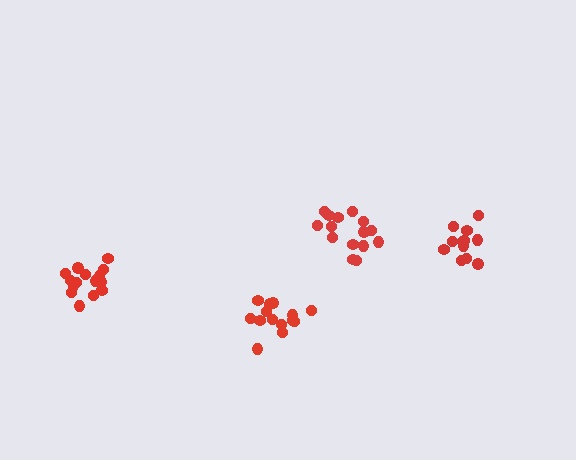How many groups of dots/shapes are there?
There are 4 groups.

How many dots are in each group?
Group 1: 15 dots, Group 2: 12 dots, Group 3: 15 dots, Group 4: 14 dots (56 total).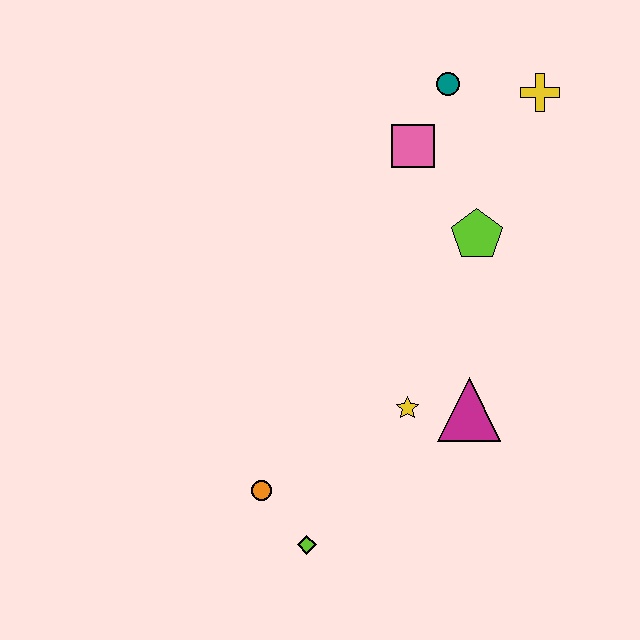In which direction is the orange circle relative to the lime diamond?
The orange circle is above the lime diamond.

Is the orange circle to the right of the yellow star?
No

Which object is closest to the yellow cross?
The teal circle is closest to the yellow cross.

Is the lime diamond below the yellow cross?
Yes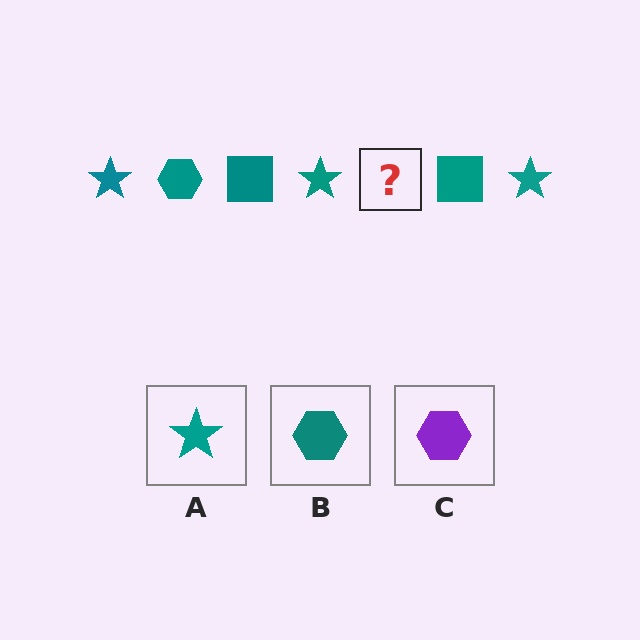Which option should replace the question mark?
Option B.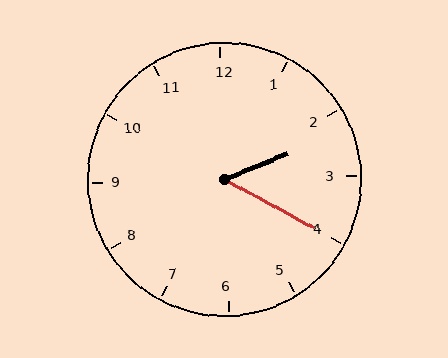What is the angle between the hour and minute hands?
Approximately 50 degrees.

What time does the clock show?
2:20.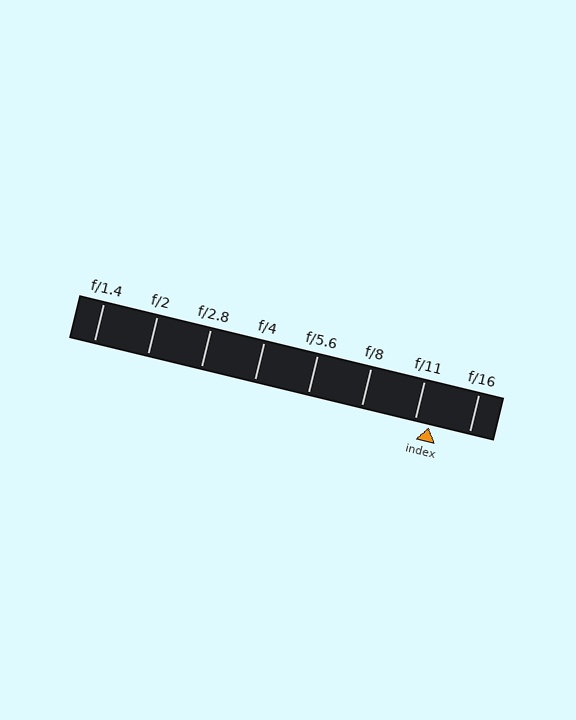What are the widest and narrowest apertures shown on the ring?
The widest aperture shown is f/1.4 and the narrowest is f/16.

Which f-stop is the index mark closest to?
The index mark is closest to f/11.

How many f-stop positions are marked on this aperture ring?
There are 8 f-stop positions marked.